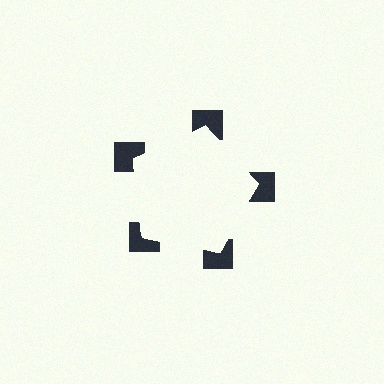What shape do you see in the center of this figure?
An illusory pentagon — its edges are inferred from the aligned wedge cuts in the notched squares, not physically drawn.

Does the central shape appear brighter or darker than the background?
It typically appears slightly brighter than the background, even though no actual brightness change is drawn.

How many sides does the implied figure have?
5 sides.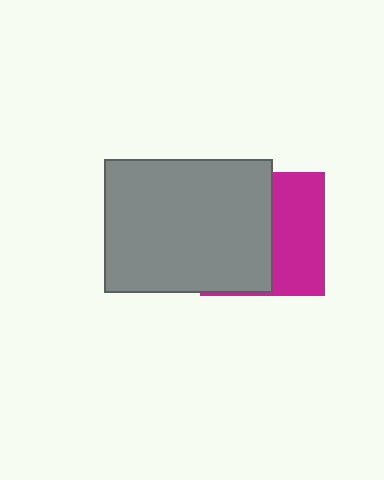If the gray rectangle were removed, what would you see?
You would see the complete magenta square.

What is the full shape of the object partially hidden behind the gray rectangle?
The partially hidden object is a magenta square.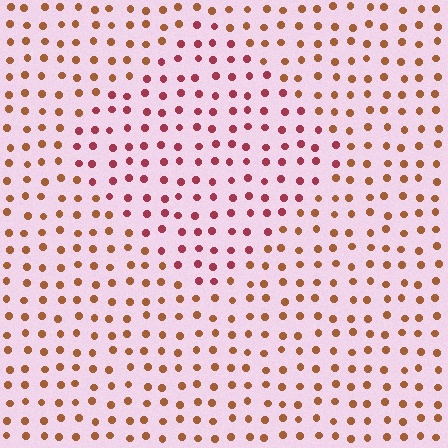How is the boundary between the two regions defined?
The boundary is defined purely by a slight shift in hue (about 37 degrees). Spacing, size, and orientation are identical on both sides.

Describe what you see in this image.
The image is filled with small brown elements in a uniform arrangement. A diamond-shaped region is visible where the elements are tinted to a slightly different hue, forming a subtle color boundary.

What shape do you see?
I see a diamond.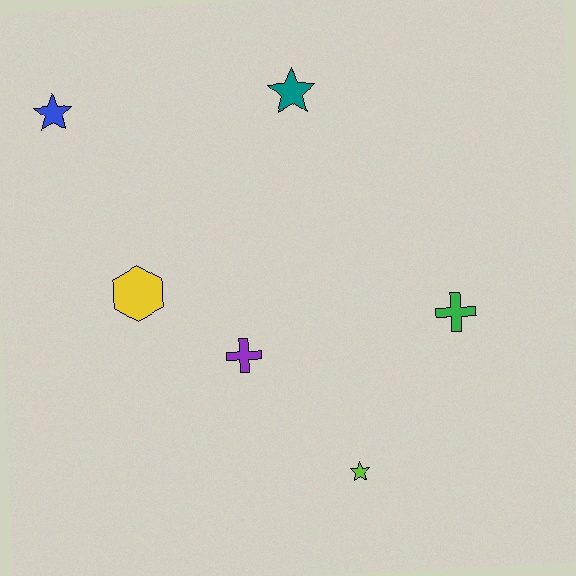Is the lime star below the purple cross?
Yes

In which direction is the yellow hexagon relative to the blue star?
The yellow hexagon is below the blue star.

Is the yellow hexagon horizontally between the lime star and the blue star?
Yes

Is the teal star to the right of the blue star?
Yes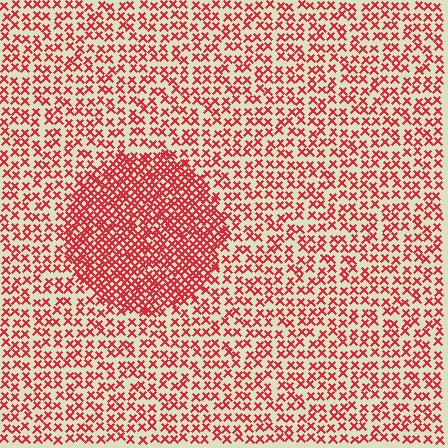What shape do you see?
I see a circle.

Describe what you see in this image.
The image contains small red elements arranged at two different densities. A circle-shaped region is visible where the elements are more densely packed than the surrounding area.